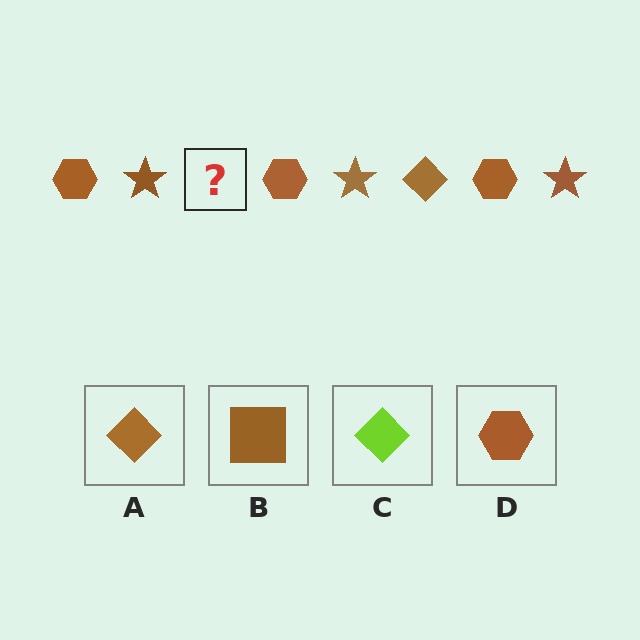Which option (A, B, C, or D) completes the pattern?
A.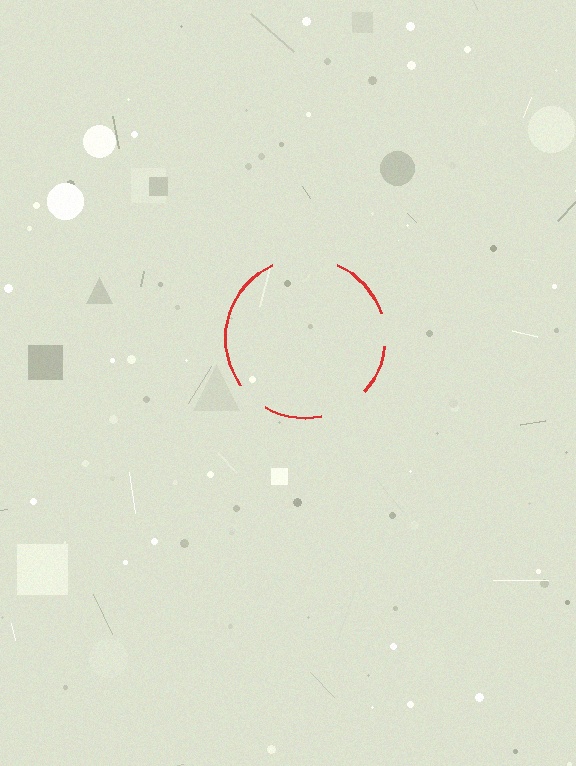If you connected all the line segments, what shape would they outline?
They would outline a circle.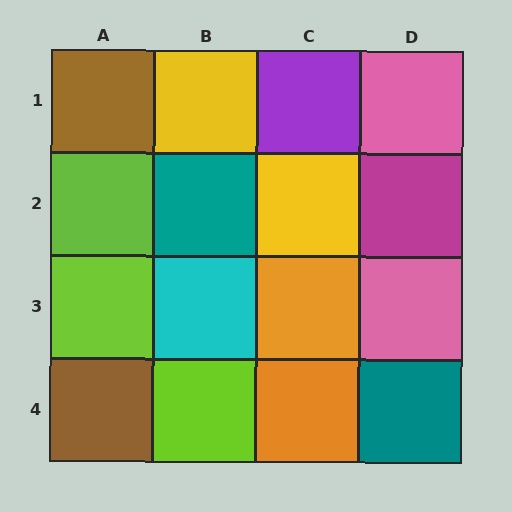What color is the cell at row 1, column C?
Purple.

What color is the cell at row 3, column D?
Pink.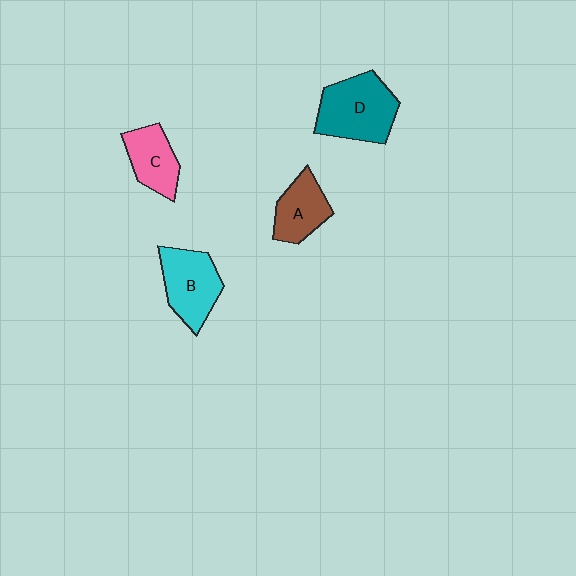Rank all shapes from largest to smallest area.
From largest to smallest: D (teal), B (cyan), C (pink), A (brown).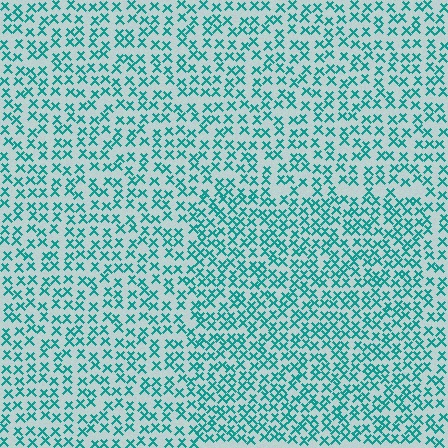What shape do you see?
I see a rectangle.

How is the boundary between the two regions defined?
The boundary is defined by a change in element density (approximately 1.5x ratio). All elements are the same color, size, and shape.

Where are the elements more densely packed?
The elements are more densely packed inside the rectangle boundary.